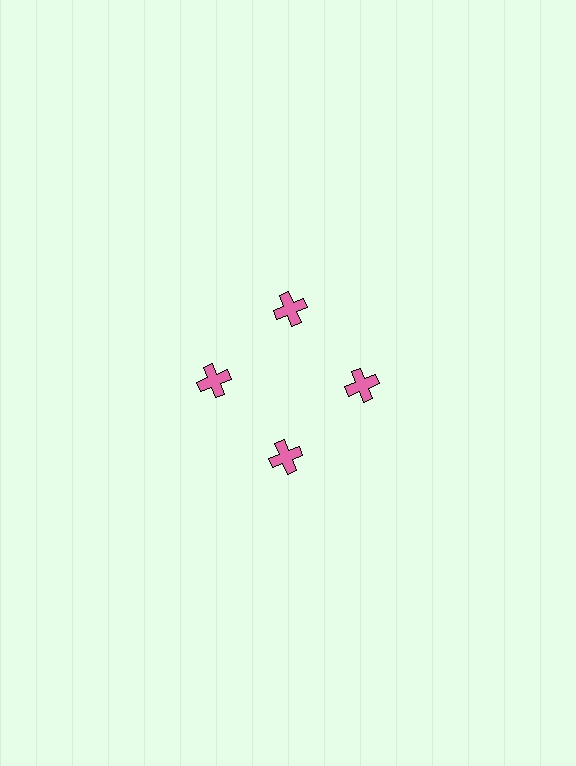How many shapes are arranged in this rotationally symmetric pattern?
There are 4 shapes, arranged in 4 groups of 1.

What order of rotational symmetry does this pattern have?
This pattern has 4-fold rotational symmetry.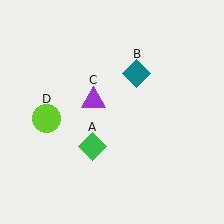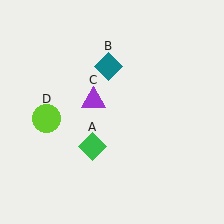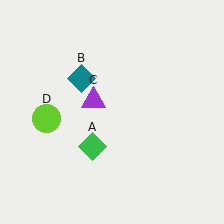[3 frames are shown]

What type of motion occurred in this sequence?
The teal diamond (object B) rotated counterclockwise around the center of the scene.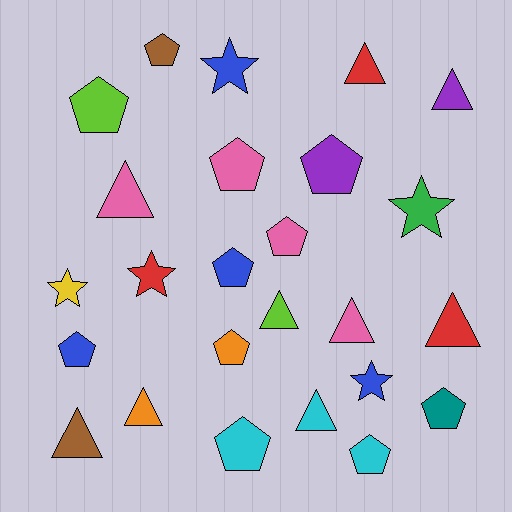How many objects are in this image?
There are 25 objects.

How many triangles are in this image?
There are 9 triangles.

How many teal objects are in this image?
There is 1 teal object.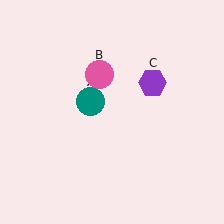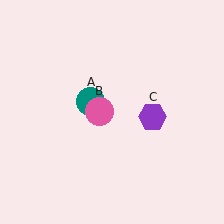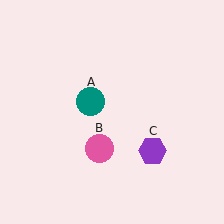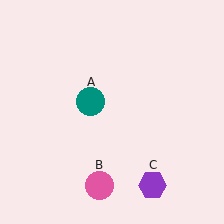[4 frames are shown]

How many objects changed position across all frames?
2 objects changed position: pink circle (object B), purple hexagon (object C).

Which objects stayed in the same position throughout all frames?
Teal circle (object A) remained stationary.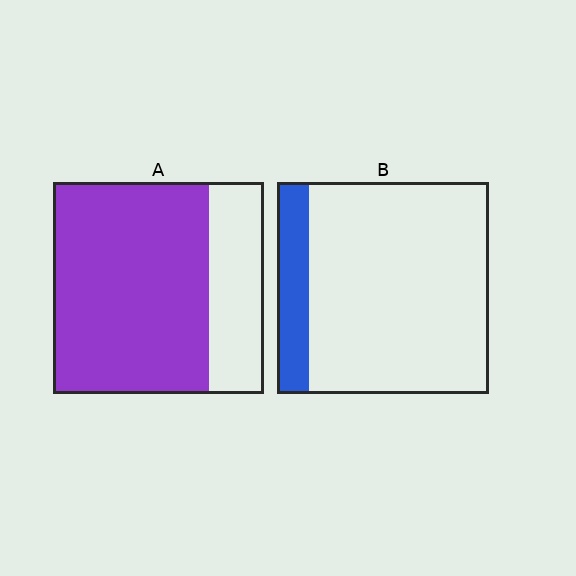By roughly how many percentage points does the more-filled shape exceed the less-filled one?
By roughly 60 percentage points (A over B).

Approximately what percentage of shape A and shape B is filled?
A is approximately 75% and B is approximately 15%.